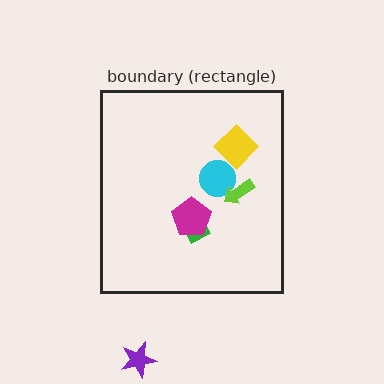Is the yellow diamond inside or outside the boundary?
Inside.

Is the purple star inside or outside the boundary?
Outside.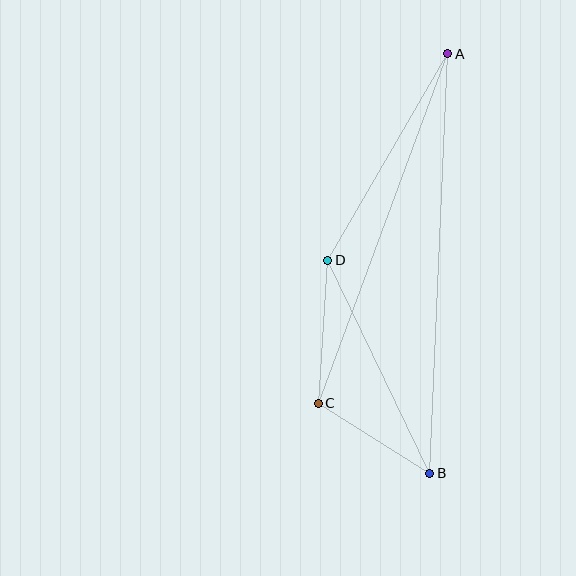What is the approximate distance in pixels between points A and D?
The distance between A and D is approximately 239 pixels.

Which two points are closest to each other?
Points B and C are closest to each other.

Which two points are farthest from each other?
Points A and B are farthest from each other.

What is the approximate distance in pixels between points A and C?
The distance between A and C is approximately 372 pixels.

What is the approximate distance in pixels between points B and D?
The distance between B and D is approximately 236 pixels.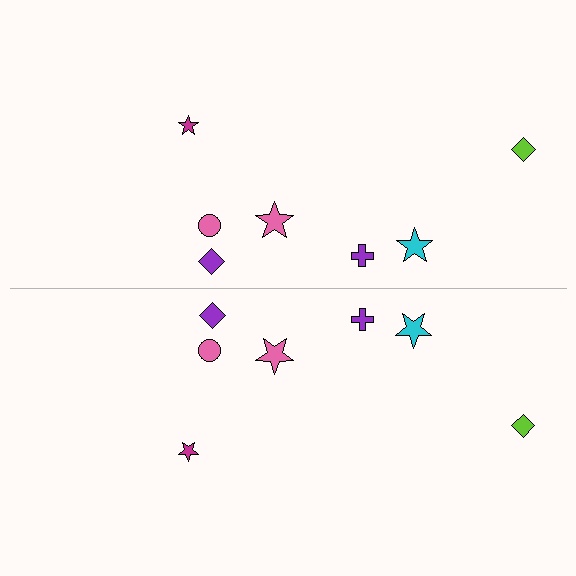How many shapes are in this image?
There are 14 shapes in this image.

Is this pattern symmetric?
Yes, this pattern has bilateral (reflection) symmetry.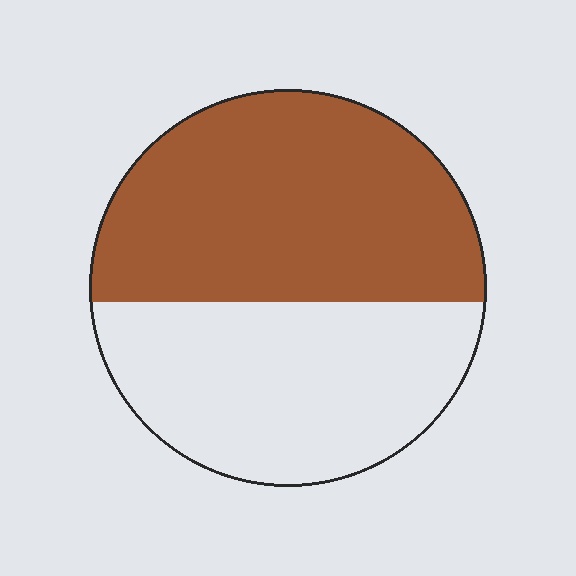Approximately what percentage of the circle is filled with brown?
Approximately 55%.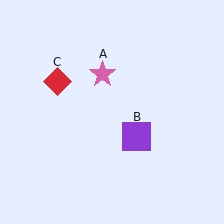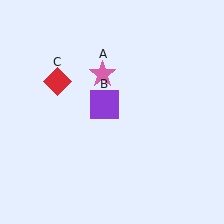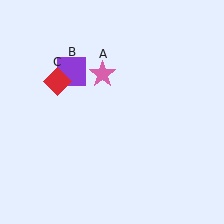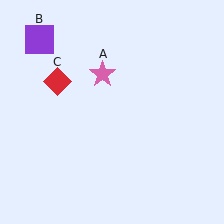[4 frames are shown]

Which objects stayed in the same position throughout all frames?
Pink star (object A) and red diamond (object C) remained stationary.